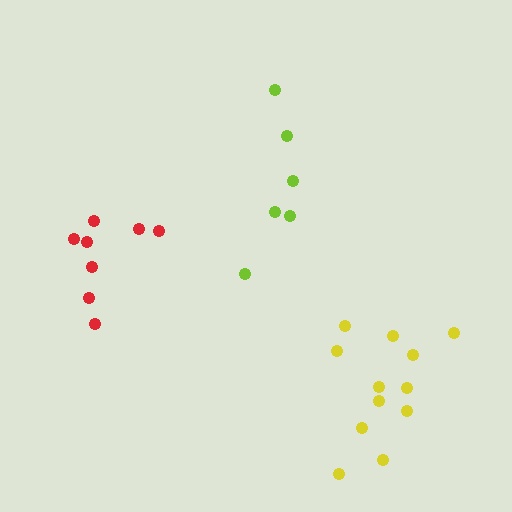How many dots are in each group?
Group 1: 6 dots, Group 2: 8 dots, Group 3: 12 dots (26 total).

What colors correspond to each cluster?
The clusters are colored: lime, red, yellow.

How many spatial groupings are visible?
There are 3 spatial groupings.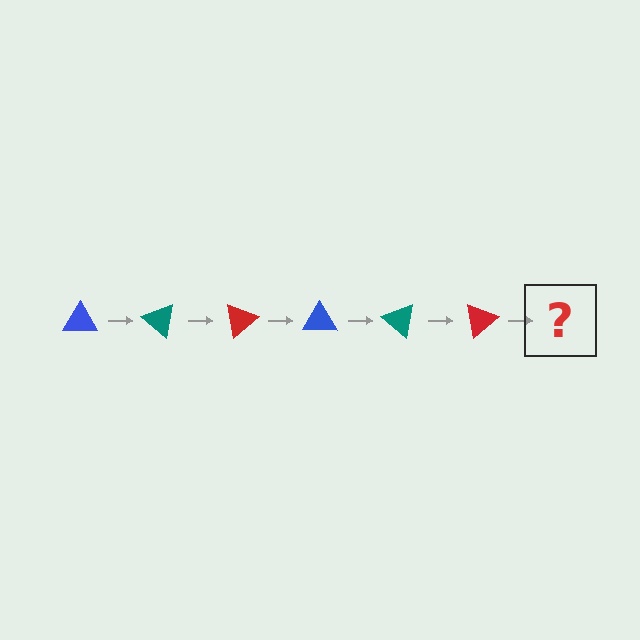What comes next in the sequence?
The next element should be a blue triangle, rotated 240 degrees from the start.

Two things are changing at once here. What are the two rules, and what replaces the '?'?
The two rules are that it rotates 40 degrees each step and the color cycles through blue, teal, and red. The '?' should be a blue triangle, rotated 240 degrees from the start.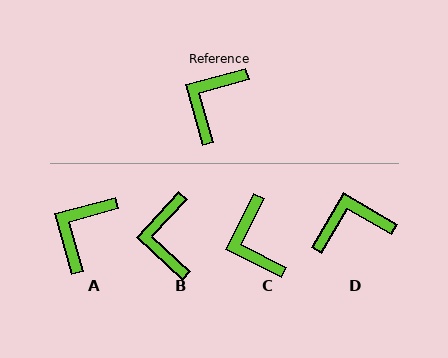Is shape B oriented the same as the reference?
No, it is off by about 32 degrees.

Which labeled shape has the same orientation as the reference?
A.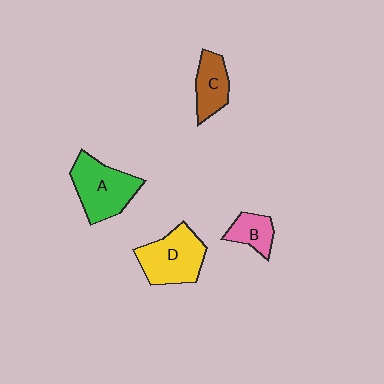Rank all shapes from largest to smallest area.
From largest to smallest: A (green), D (yellow), C (brown), B (pink).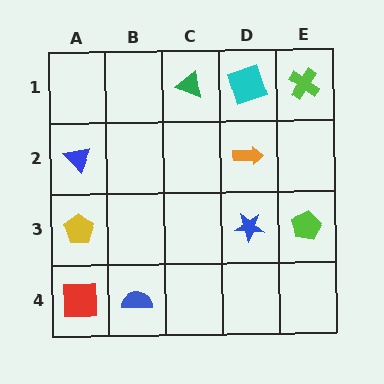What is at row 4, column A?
A red square.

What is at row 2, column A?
A blue triangle.